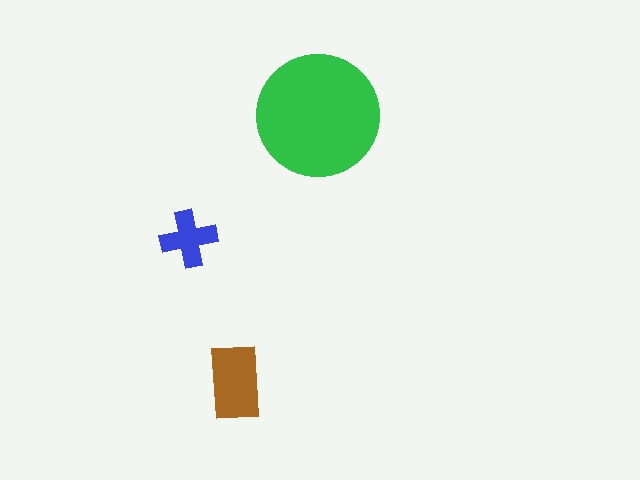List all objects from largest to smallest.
The green circle, the brown rectangle, the blue cross.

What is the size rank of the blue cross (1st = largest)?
3rd.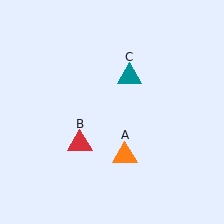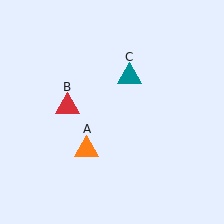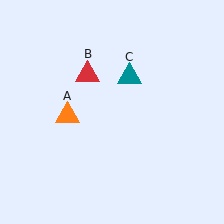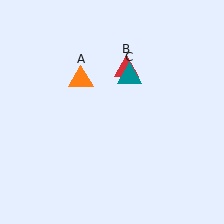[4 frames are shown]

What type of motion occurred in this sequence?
The orange triangle (object A), red triangle (object B) rotated clockwise around the center of the scene.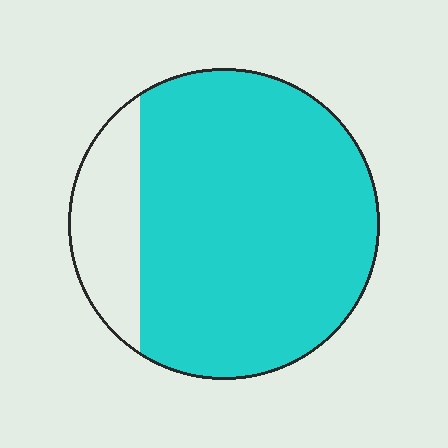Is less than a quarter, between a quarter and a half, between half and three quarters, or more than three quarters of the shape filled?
More than three quarters.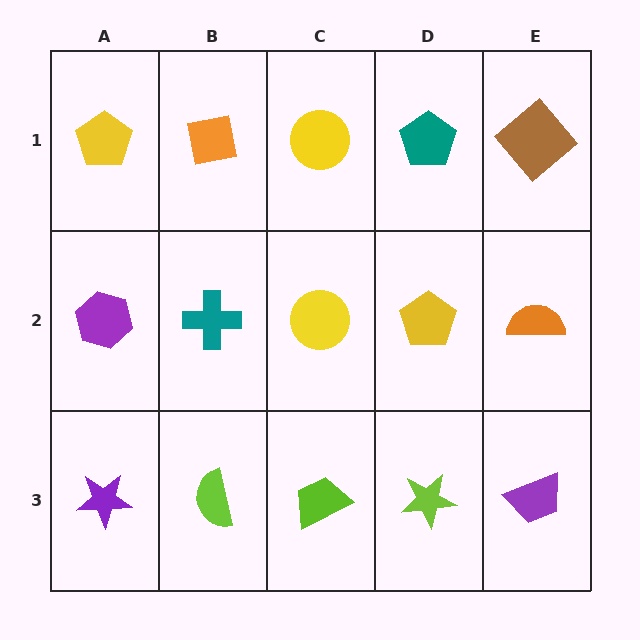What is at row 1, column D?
A teal pentagon.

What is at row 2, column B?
A teal cross.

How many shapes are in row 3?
5 shapes.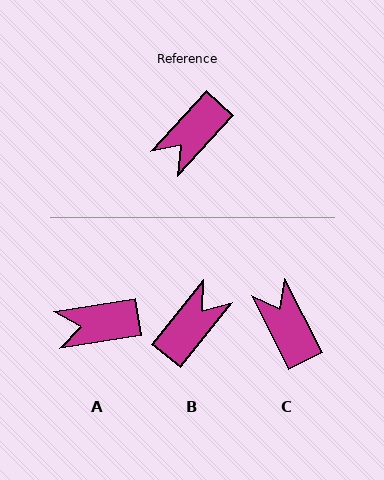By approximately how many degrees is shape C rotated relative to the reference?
Approximately 110 degrees clockwise.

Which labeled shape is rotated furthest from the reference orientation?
B, about 176 degrees away.